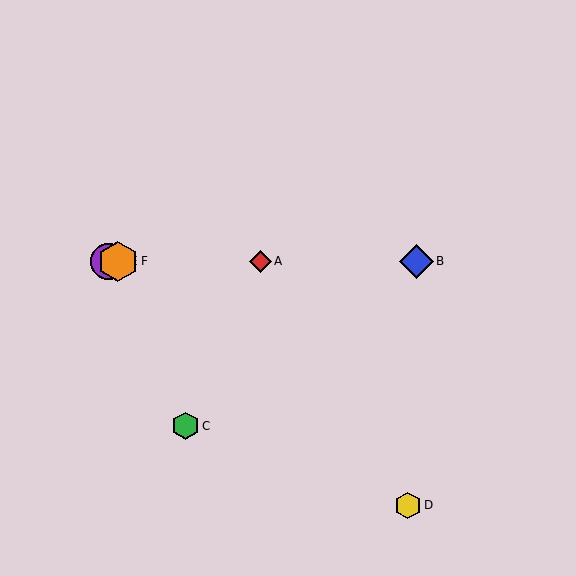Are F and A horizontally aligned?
Yes, both are at y≈261.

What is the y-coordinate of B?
Object B is at y≈261.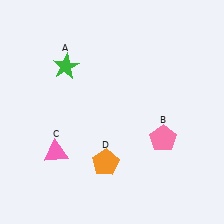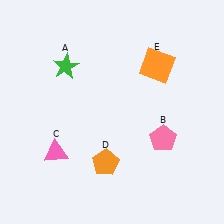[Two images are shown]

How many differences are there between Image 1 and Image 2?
There is 1 difference between the two images.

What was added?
An orange square (E) was added in Image 2.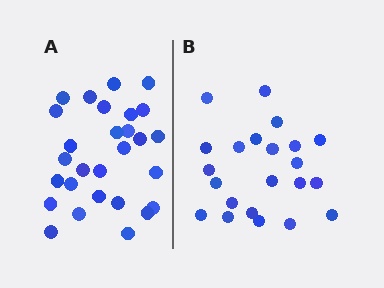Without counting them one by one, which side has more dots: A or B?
Region A (the left region) has more dots.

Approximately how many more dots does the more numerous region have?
Region A has about 6 more dots than region B.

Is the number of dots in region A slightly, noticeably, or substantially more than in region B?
Region A has noticeably more, but not dramatically so. The ratio is roughly 1.3 to 1.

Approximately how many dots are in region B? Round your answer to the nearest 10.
About 20 dots. (The exact count is 22, which rounds to 20.)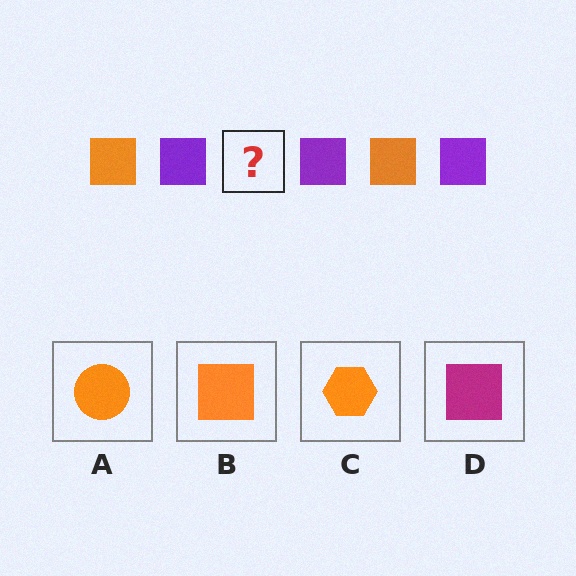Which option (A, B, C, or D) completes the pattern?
B.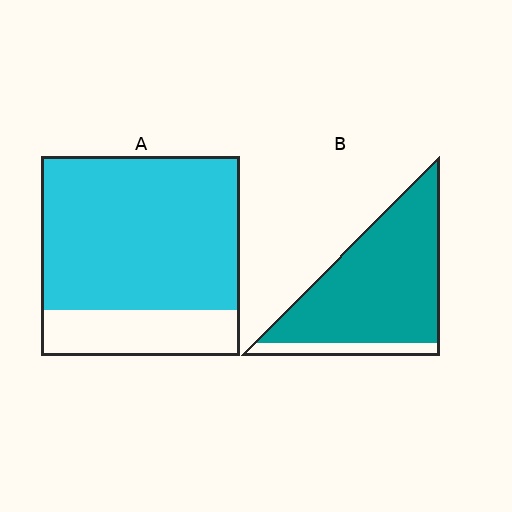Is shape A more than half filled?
Yes.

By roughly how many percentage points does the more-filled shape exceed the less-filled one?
By roughly 10 percentage points (B over A).